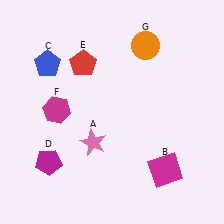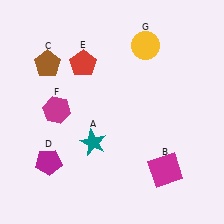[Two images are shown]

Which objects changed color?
A changed from pink to teal. C changed from blue to brown. G changed from orange to yellow.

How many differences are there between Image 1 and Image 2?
There are 3 differences between the two images.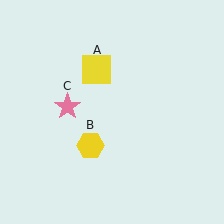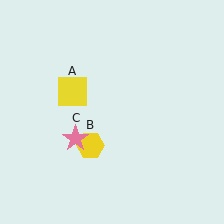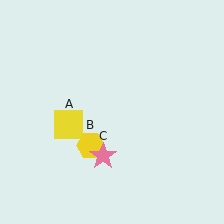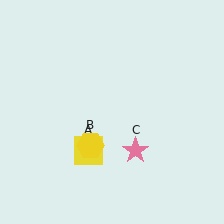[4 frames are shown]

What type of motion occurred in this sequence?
The yellow square (object A), pink star (object C) rotated counterclockwise around the center of the scene.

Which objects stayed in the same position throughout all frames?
Yellow hexagon (object B) remained stationary.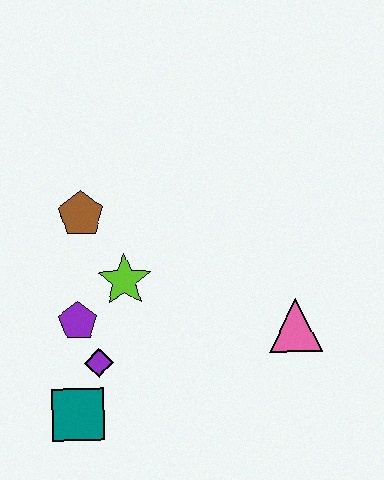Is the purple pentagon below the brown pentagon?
Yes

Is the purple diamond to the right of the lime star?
No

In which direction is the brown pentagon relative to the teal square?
The brown pentagon is above the teal square.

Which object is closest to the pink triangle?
The lime star is closest to the pink triangle.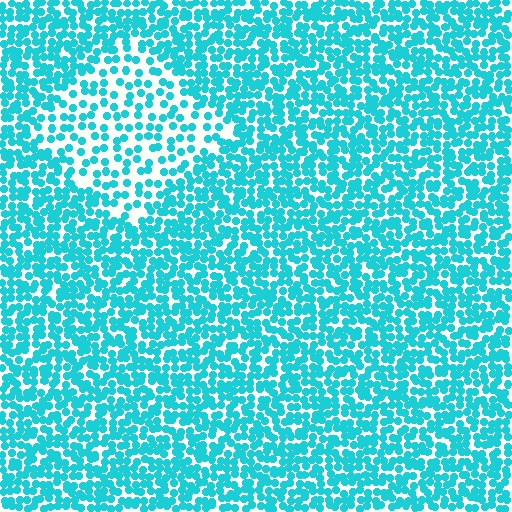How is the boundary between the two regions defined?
The boundary is defined by a change in element density (approximately 2.1x ratio). All elements are the same color, size, and shape.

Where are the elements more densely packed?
The elements are more densely packed outside the diamond boundary.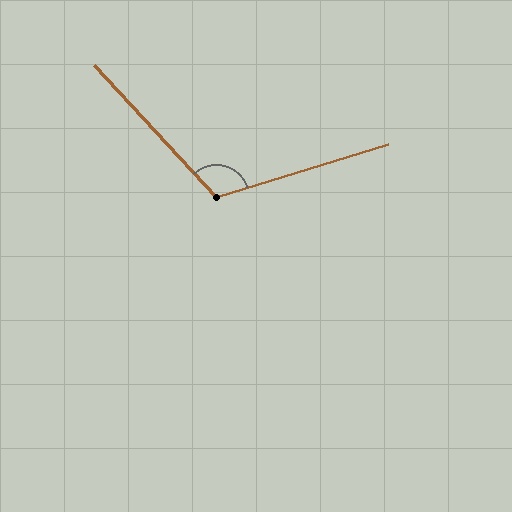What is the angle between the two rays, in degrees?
Approximately 116 degrees.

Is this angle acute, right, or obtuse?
It is obtuse.